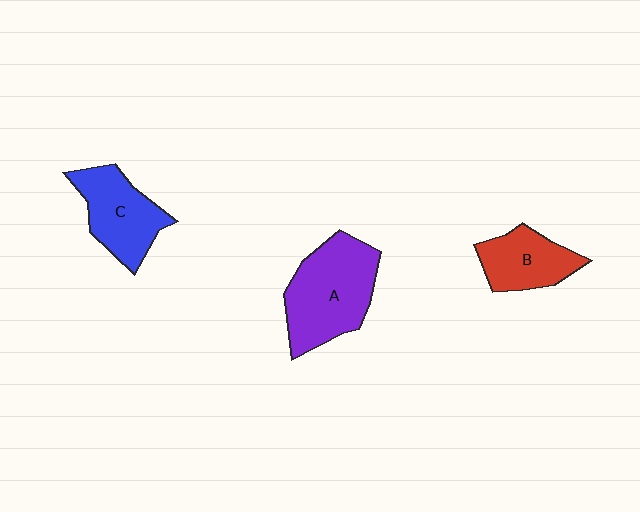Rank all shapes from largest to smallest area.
From largest to smallest: A (purple), C (blue), B (red).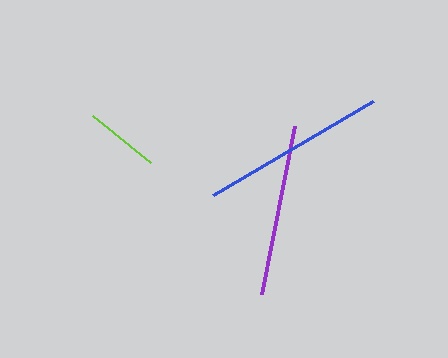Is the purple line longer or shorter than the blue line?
The blue line is longer than the purple line.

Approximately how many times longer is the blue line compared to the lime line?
The blue line is approximately 2.5 times the length of the lime line.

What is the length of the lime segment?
The lime segment is approximately 74 pixels long.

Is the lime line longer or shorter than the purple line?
The purple line is longer than the lime line.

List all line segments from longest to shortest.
From longest to shortest: blue, purple, lime.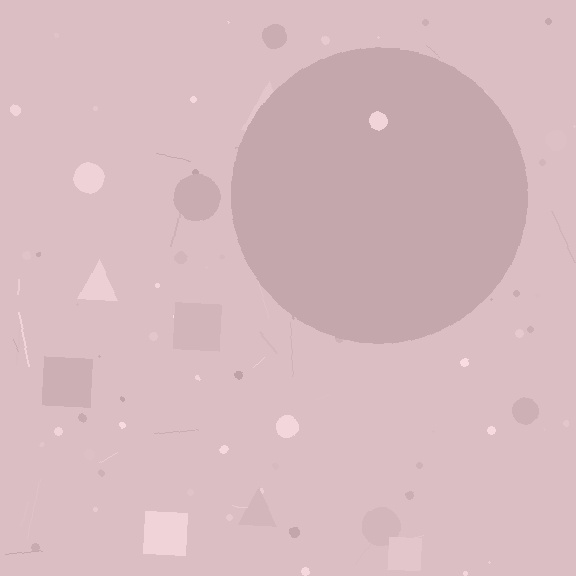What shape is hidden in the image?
A circle is hidden in the image.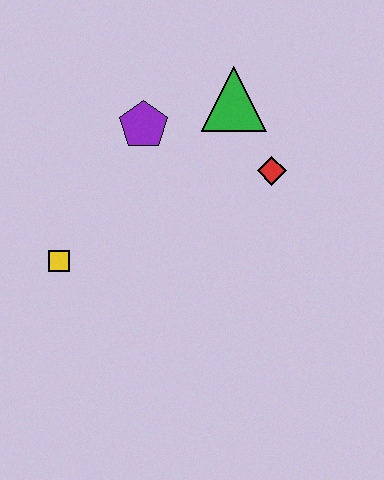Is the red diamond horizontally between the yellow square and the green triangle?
No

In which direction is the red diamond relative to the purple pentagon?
The red diamond is to the right of the purple pentagon.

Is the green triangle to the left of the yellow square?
No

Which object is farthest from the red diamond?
The yellow square is farthest from the red diamond.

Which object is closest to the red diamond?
The green triangle is closest to the red diamond.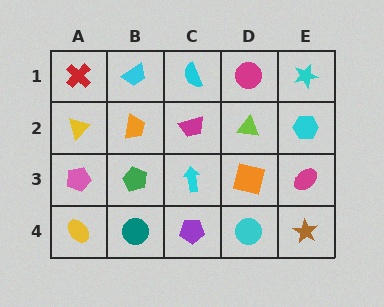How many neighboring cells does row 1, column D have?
3.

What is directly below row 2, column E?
A magenta ellipse.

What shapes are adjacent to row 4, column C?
A cyan arrow (row 3, column C), a teal circle (row 4, column B), a cyan circle (row 4, column D).